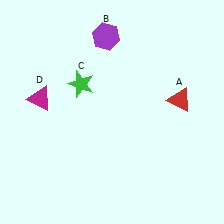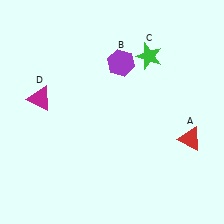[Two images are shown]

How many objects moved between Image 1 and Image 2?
3 objects moved between the two images.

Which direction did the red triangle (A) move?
The red triangle (A) moved down.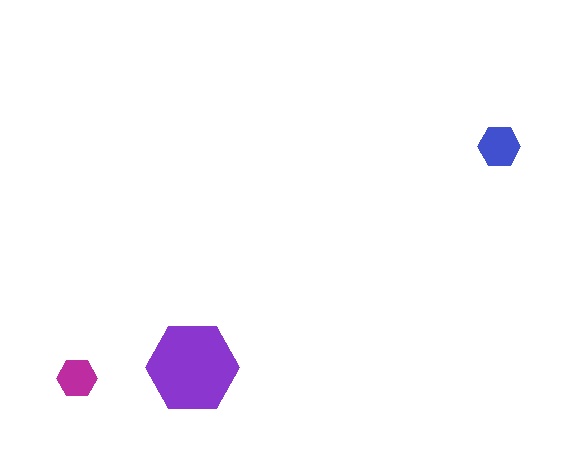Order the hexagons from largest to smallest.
the purple one, the blue one, the magenta one.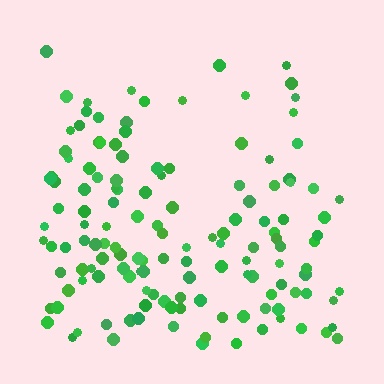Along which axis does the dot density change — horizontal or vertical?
Vertical.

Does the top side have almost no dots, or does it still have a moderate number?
Still a moderate number, just noticeably fewer than the bottom.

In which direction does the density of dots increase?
From top to bottom, with the bottom side densest.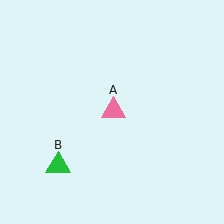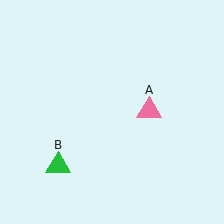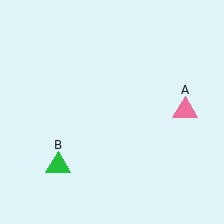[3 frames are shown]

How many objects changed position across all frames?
1 object changed position: pink triangle (object A).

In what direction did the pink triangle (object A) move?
The pink triangle (object A) moved right.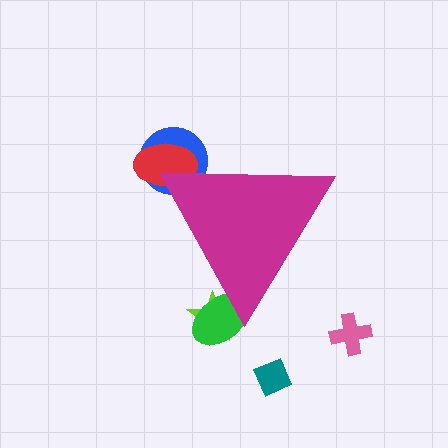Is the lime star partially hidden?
Yes, the lime star is partially hidden behind the magenta triangle.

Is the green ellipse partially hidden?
Yes, the green ellipse is partially hidden behind the magenta triangle.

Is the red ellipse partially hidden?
Yes, the red ellipse is partially hidden behind the magenta triangle.